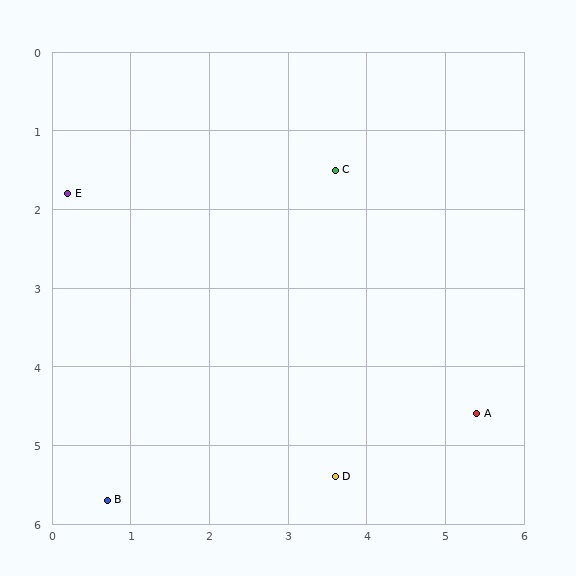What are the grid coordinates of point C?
Point C is at approximately (3.6, 1.5).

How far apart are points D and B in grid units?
Points D and B are about 2.9 grid units apart.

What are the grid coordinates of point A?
Point A is at approximately (5.4, 4.6).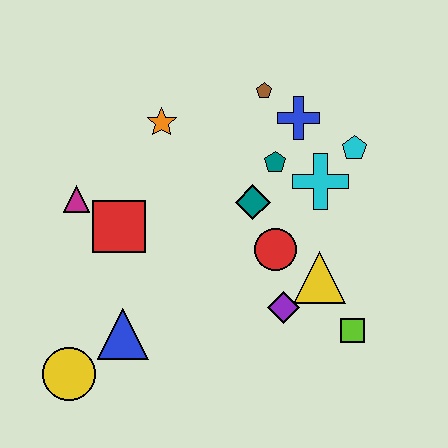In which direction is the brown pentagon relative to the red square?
The brown pentagon is to the right of the red square.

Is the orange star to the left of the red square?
No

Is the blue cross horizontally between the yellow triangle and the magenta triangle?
Yes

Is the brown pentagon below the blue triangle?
No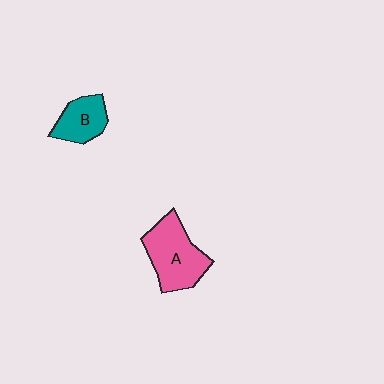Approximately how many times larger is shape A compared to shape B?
Approximately 1.7 times.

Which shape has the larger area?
Shape A (pink).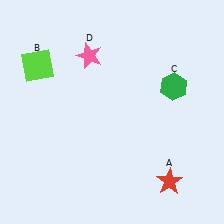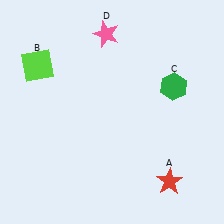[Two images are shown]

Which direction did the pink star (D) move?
The pink star (D) moved up.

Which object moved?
The pink star (D) moved up.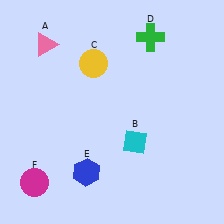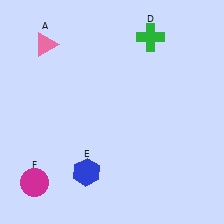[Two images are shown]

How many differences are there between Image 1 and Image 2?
There are 2 differences between the two images.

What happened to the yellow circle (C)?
The yellow circle (C) was removed in Image 2. It was in the top-left area of Image 1.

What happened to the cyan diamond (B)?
The cyan diamond (B) was removed in Image 2. It was in the bottom-right area of Image 1.